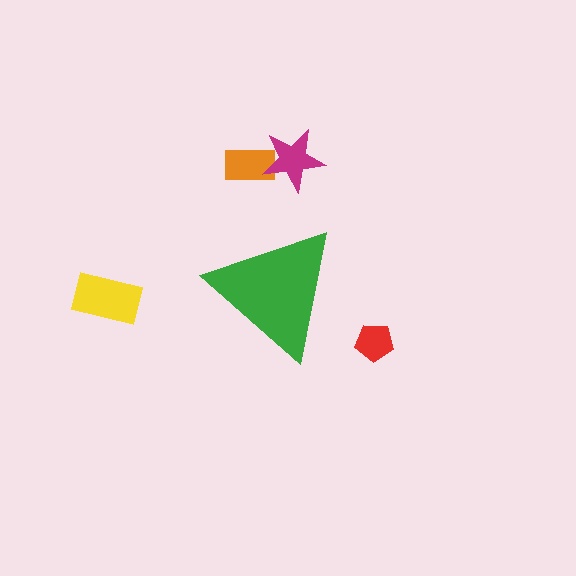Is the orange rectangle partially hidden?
No, the orange rectangle is fully visible.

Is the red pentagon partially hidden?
No, the red pentagon is fully visible.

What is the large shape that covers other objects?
A green triangle.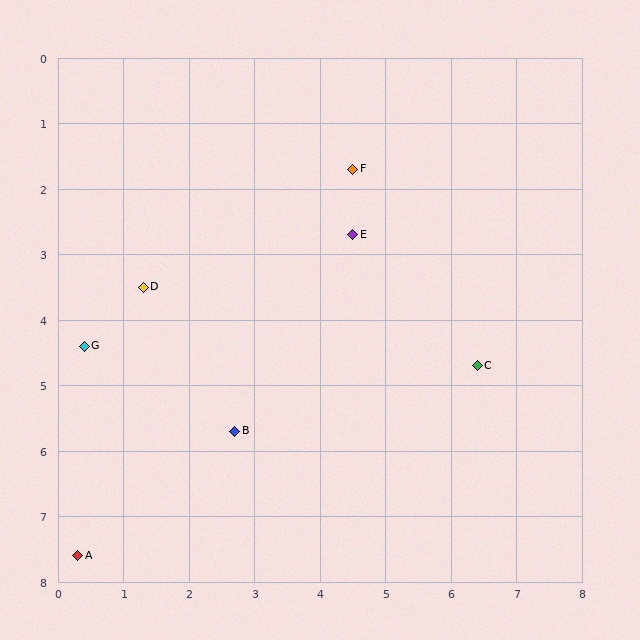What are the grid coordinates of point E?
Point E is at approximately (4.5, 2.7).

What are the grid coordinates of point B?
Point B is at approximately (2.7, 5.7).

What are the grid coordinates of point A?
Point A is at approximately (0.3, 7.6).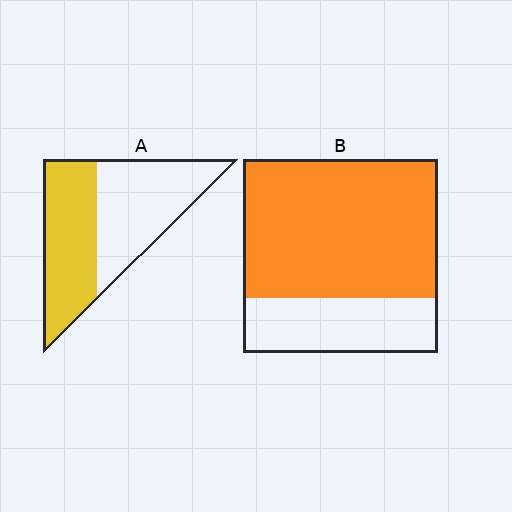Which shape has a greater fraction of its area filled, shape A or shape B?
Shape B.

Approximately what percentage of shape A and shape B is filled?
A is approximately 50% and B is approximately 70%.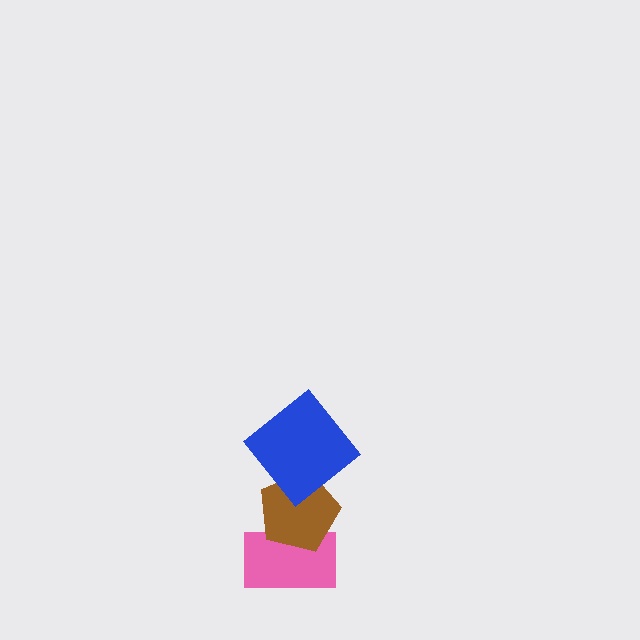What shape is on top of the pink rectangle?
The brown pentagon is on top of the pink rectangle.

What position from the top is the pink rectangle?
The pink rectangle is 3rd from the top.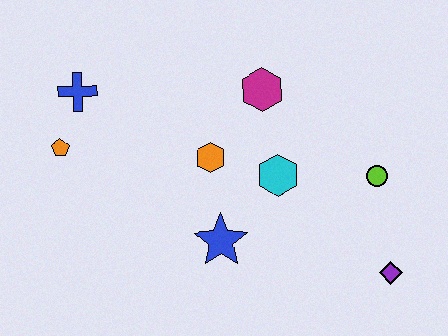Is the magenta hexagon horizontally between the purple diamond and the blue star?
Yes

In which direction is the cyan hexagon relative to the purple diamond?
The cyan hexagon is to the left of the purple diamond.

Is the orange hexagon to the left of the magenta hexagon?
Yes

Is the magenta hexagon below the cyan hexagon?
No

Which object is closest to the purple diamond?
The lime circle is closest to the purple diamond.